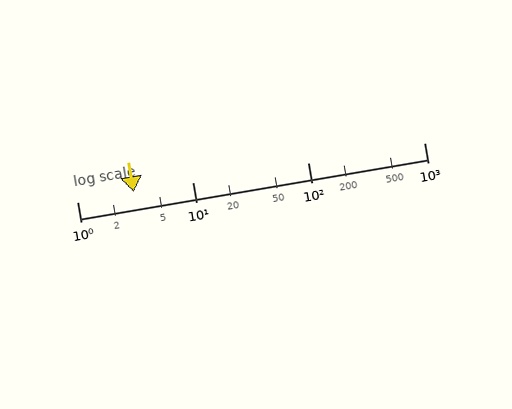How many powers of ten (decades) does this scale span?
The scale spans 3 decades, from 1 to 1000.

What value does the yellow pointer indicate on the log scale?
The pointer indicates approximately 3.1.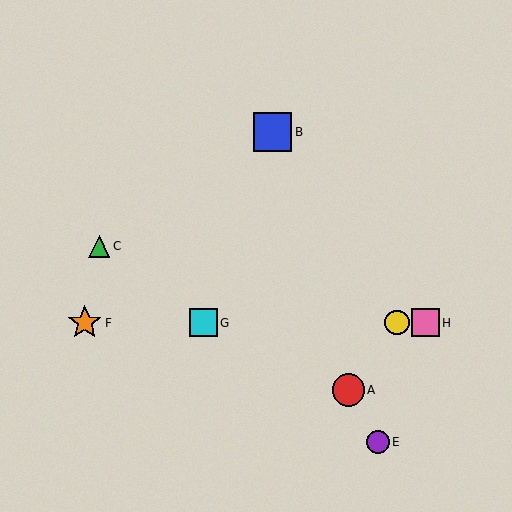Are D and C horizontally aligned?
No, D is at y≈323 and C is at y≈246.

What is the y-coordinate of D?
Object D is at y≈323.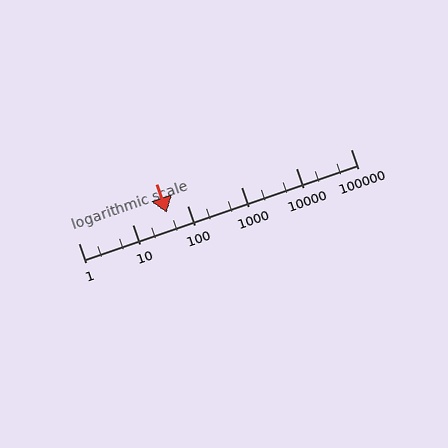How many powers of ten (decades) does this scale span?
The scale spans 5 decades, from 1 to 100000.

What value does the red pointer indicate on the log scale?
The pointer indicates approximately 42.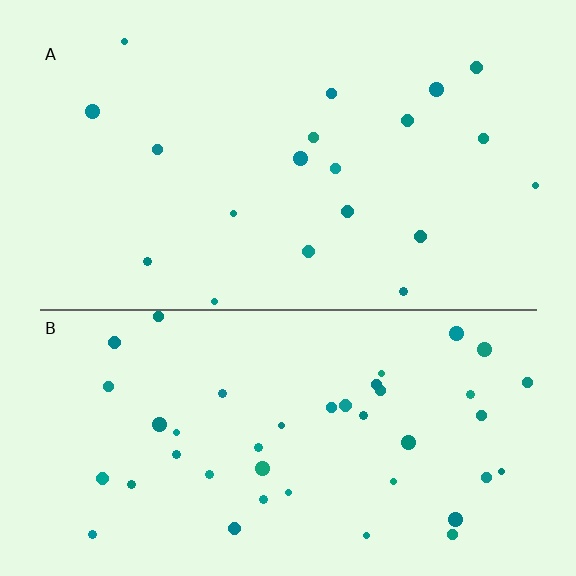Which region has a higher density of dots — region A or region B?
B (the bottom).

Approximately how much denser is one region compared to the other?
Approximately 2.2× — region B over region A.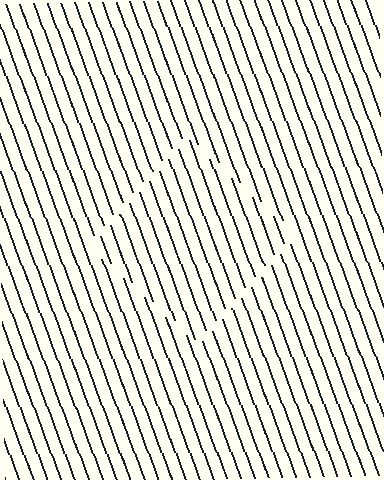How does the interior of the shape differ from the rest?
The interior of the shape contains the same grating, shifted by half a period — the contour is defined by the phase discontinuity where line-ends from the inner and outer gratings abut.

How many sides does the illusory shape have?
4 sides — the line-ends trace a square.